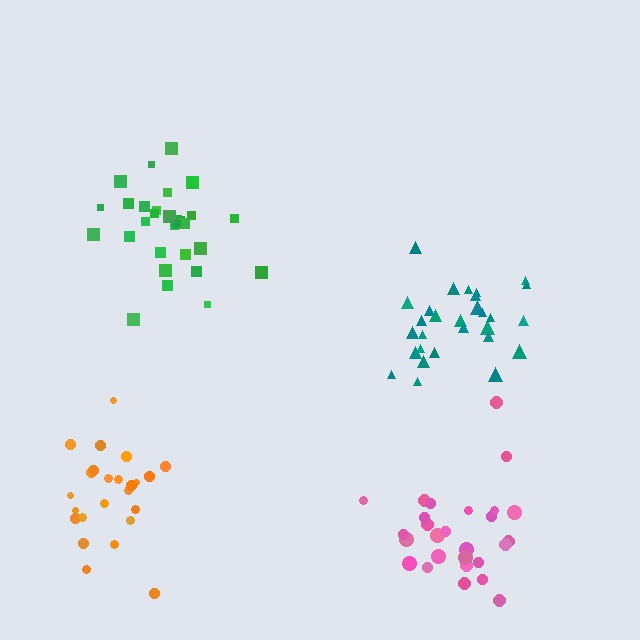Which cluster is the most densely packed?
Green.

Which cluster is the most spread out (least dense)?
Pink.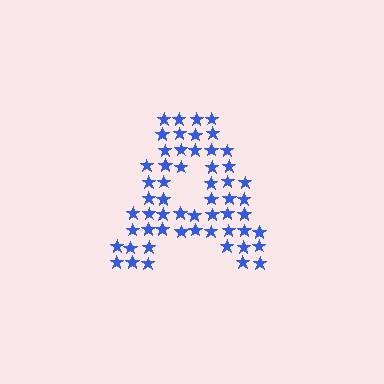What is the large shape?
The large shape is the letter A.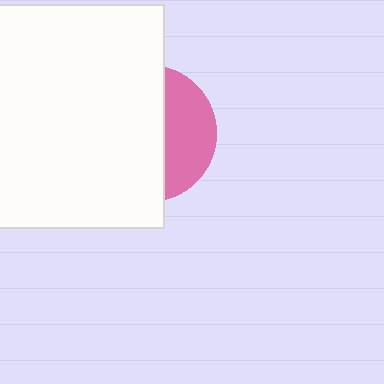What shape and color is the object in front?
The object in front is a white square.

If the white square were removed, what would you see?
You would see the complete pink circle.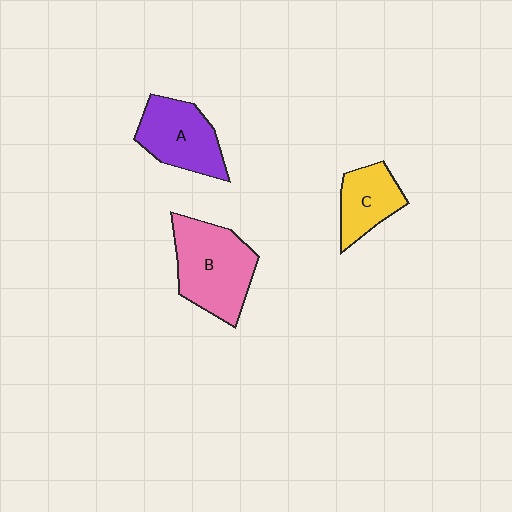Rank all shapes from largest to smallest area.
From largest to smallest: B (pink), A (purple), C (yellow).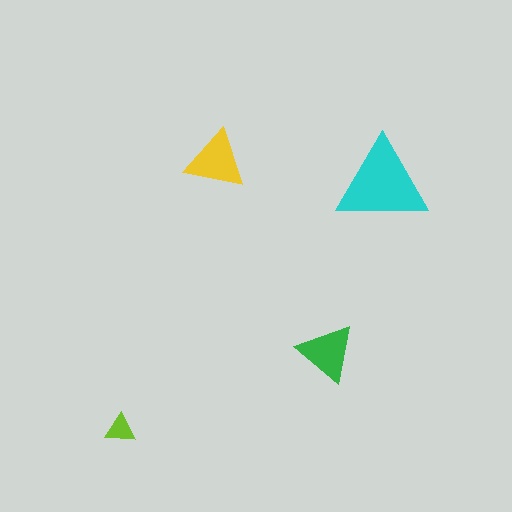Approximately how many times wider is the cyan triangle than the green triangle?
About 1.5 times wider.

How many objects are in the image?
There are 4 objects in the image.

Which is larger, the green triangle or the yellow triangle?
The yellow one.